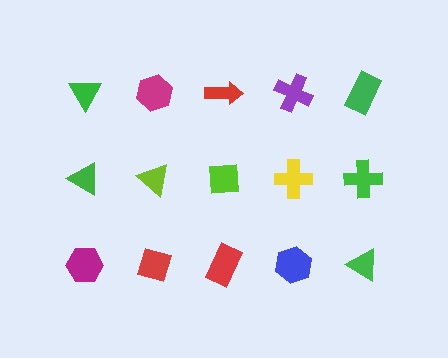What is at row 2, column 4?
A yellow cross.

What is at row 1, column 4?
A purple cross.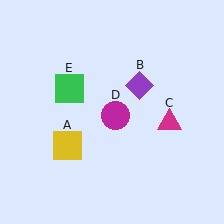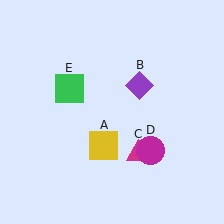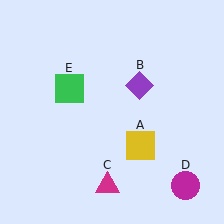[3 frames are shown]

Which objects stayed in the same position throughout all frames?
Purple diamond (object B) and green square (object E) remained stationary.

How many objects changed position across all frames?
3 objects changed position: yellow square (object A), magenta triangle (object C), magenta circle (object D).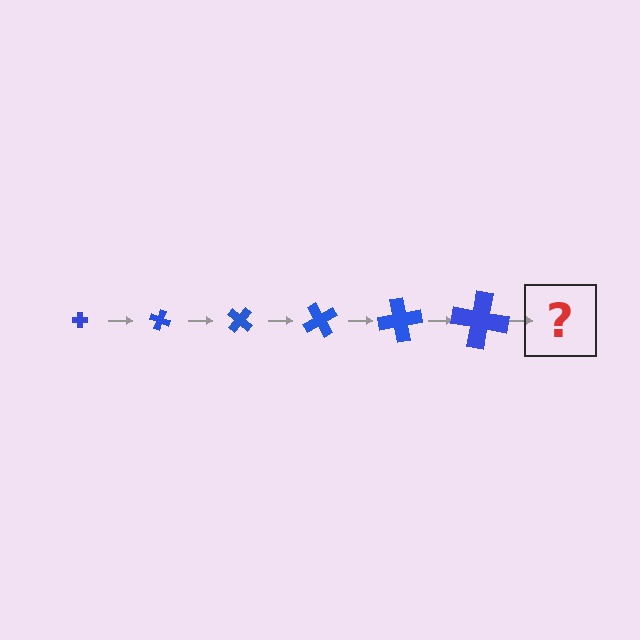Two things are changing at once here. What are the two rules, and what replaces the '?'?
The two rules are that the cross grows larger each step and it rotates 20 degrees each step. The '?' should be a cross, larger than the previous one and rotated 120 degrees from the start.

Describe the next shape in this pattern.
It should be a cross, larger than the previous one and rotated 120 degrees from the start.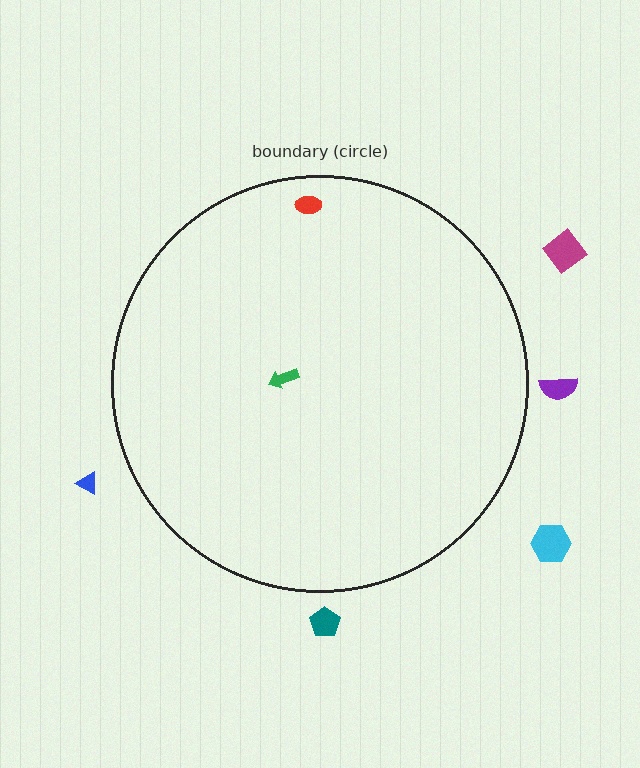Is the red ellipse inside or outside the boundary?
Inside.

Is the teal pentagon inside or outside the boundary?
Outside.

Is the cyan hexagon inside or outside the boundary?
Outside.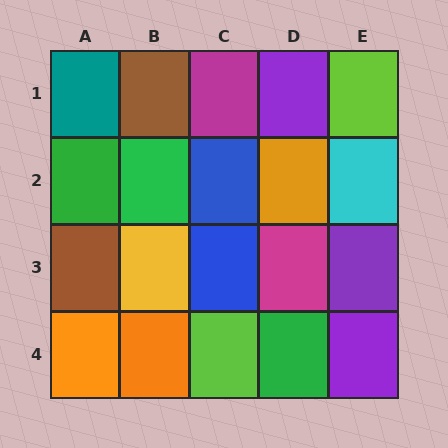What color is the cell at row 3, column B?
Yellow.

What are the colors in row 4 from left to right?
Orange, orange, lime, green, purple.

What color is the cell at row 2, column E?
Cyan.